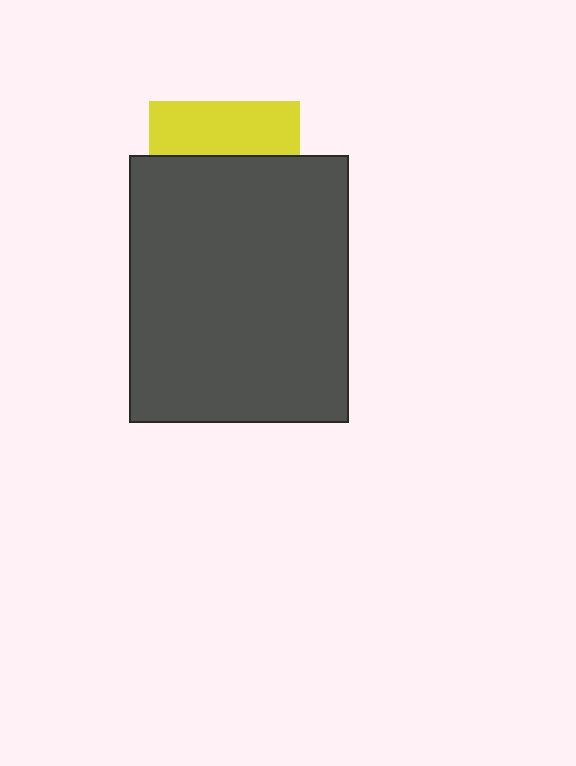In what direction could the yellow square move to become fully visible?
The yellow square could move up. That would shift it out from behind the dark gray rectangle entirely.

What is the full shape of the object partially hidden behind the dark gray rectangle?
The partially hidden object is a yellow square.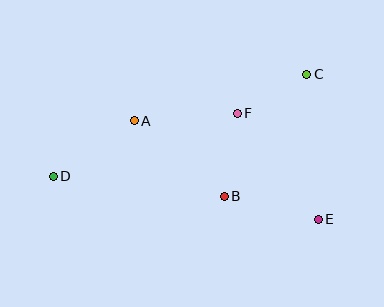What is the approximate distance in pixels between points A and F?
The distance between A and F is approximately 104 pixels.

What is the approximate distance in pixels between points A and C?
The distance between A and C is approximately 179 pixels.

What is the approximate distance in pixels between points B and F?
The distance between B and F is approximately 84 pixels.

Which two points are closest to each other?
Points C and F are closest to each other.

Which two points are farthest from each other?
Points C and D are farthest from each other.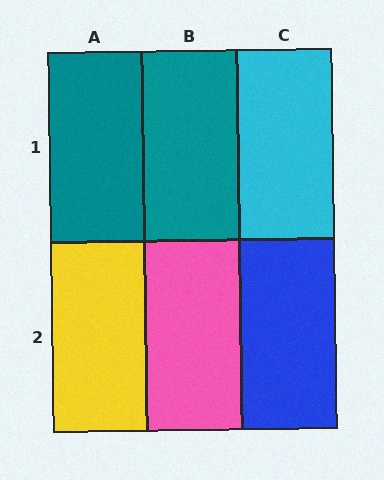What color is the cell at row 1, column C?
Cyan.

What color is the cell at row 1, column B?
Teal.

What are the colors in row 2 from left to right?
Yellow, pink, blue.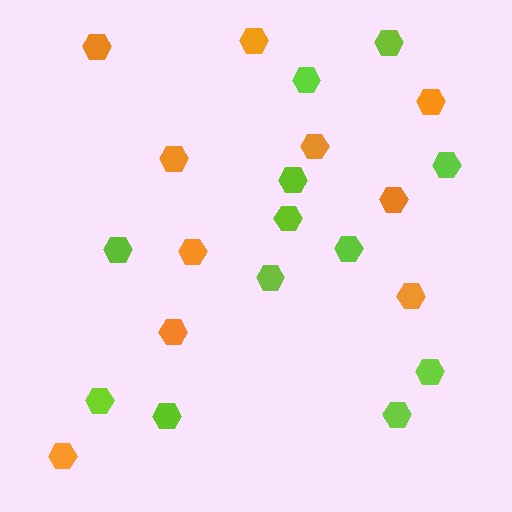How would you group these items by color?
There are 2 groups: one group of lime hexagons (12) and one group of orange hexagons (10).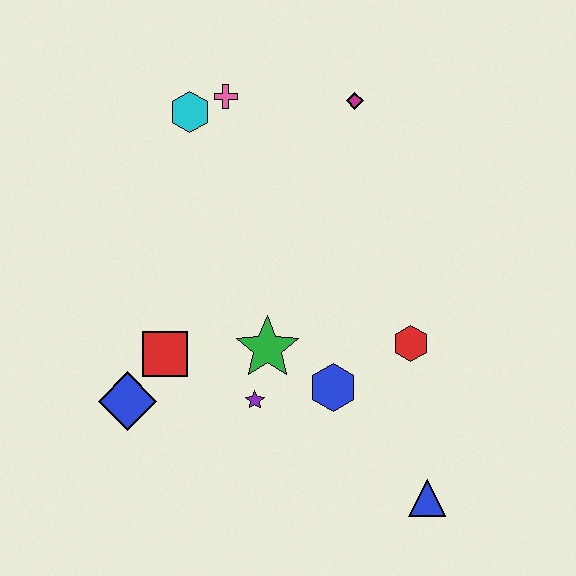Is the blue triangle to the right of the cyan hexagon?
Yes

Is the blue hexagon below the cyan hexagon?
Yes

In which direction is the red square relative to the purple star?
The red square is to the left of the purple star.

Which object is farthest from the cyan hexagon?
The blue triangle is farthest from the cyan hexagon.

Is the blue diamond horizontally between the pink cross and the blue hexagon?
No